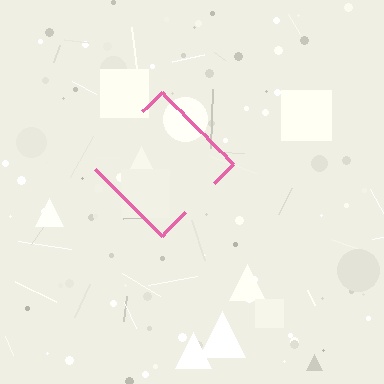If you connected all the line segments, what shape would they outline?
They would outline a diamond.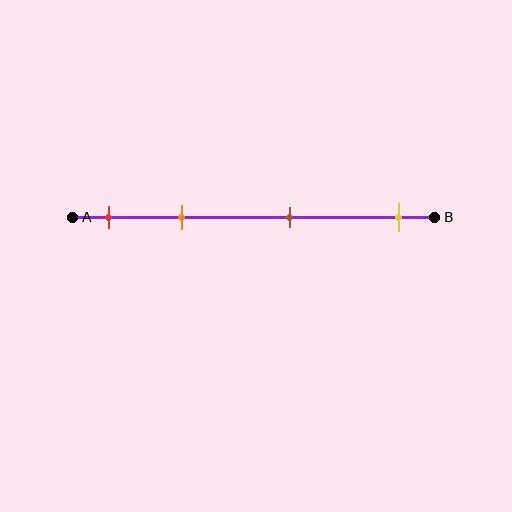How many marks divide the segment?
There are 4 marks dividing the segment.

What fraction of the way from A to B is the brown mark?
The brown mark is approximately 60% (0.6) of the way from A to B.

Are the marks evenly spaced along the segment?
No, the marks are not evenly spaced.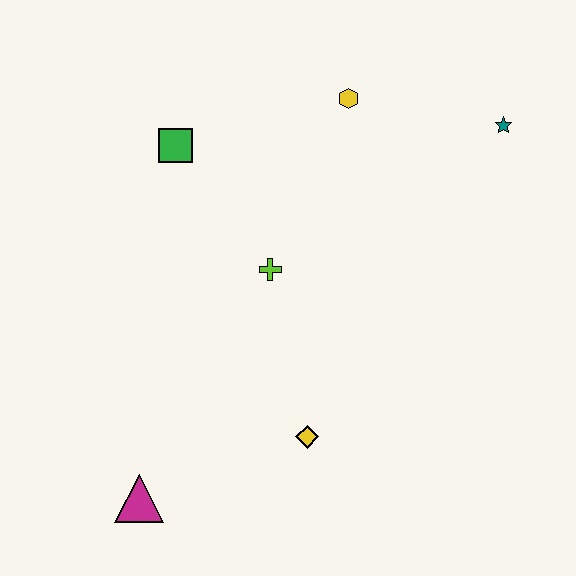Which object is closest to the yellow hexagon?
The teal star is closest to the yellow hexagon.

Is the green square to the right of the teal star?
No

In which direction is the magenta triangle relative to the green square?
The magenta triangle is below the green square.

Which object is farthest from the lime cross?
The teal star is farthest from the lime cross.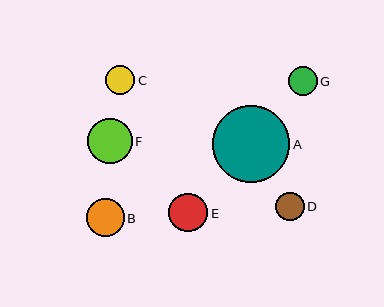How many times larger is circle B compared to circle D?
Circle B is approximately 1.3 times the size of circle D.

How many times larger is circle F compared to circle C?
Circle F is approximately 1.5 times the size of circle C.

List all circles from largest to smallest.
From largest to smallest: A, F, E, B, C, G, D.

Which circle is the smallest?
Circle D is the smallest with a size of approximately 28 pixels.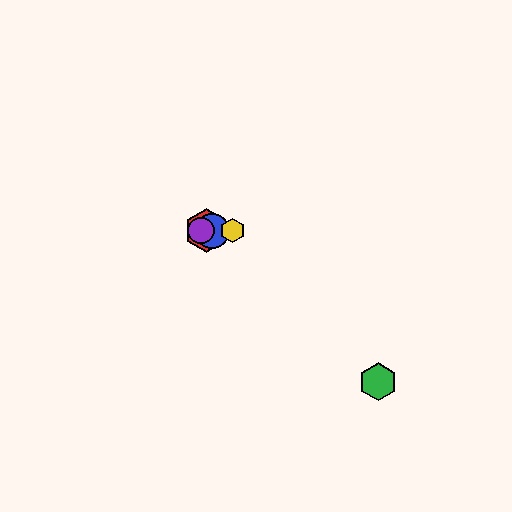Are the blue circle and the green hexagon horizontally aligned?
No, the blue circle is at y≈231 and the green hexagon is at y≈382.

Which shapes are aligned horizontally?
The red hexagon, the blue circle, the yellow hexagon, the purple circle are aligned horizontally.